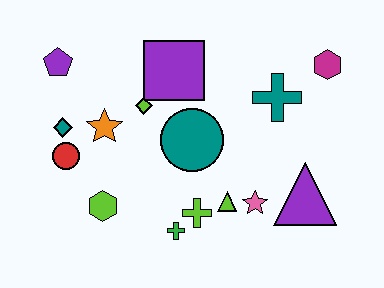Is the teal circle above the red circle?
Yes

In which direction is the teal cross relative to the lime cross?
The teal cross is above the lime cross.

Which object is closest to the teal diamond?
The red circle is closest to the teal diamond.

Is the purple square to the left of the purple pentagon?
No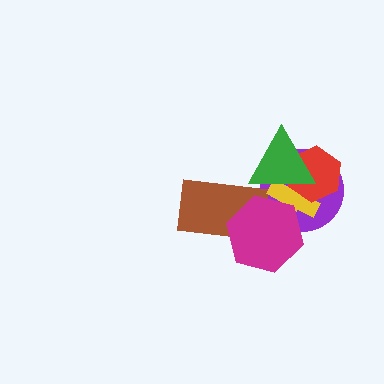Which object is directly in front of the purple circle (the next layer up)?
The yellow cross is directly in front of the purple circle.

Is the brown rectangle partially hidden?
Yes, it is partially covered by another shape.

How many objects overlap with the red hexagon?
3 objects overlap with the red hexagon.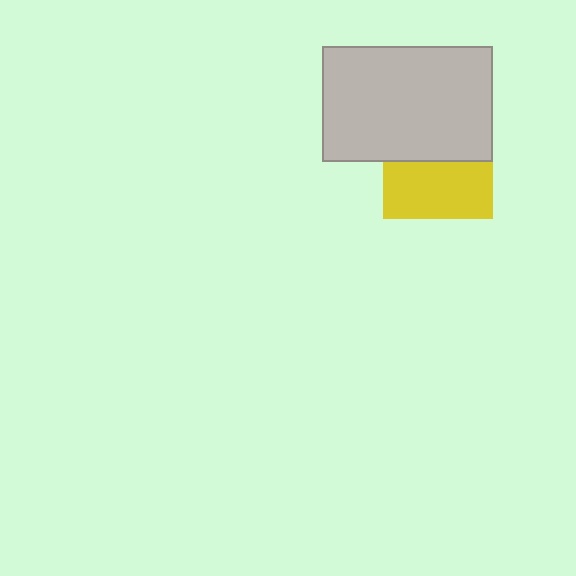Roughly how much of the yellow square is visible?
About half of it is visible (roughly 53%).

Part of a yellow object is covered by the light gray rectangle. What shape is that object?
It is a square.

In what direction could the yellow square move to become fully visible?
The yellow square could move down. That would shift it out from behind the light gray rectangle entirely.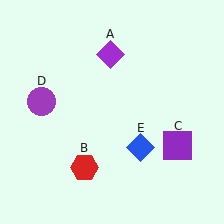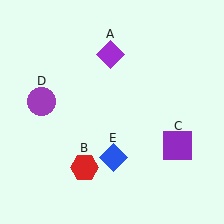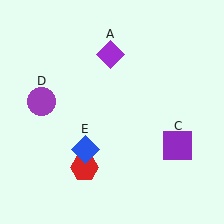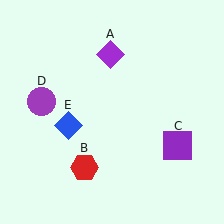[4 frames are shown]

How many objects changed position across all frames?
1 object changed position: blue diamond (object E).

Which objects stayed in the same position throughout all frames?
Purple diamond (object A) and red hexagon (object B) and purple square (object C) and purple circle (object D) remained stationary.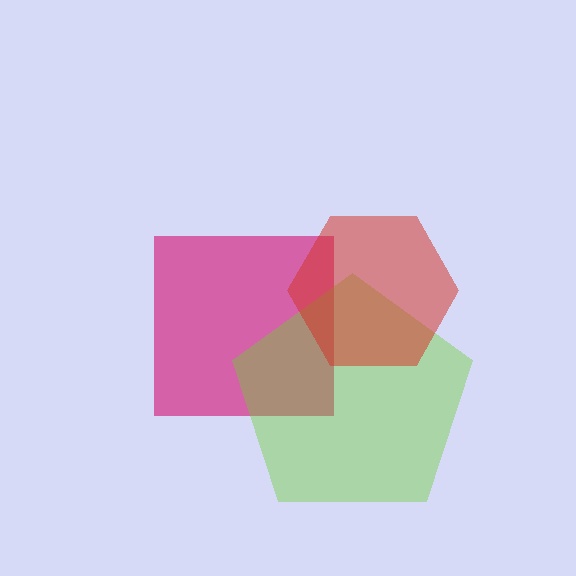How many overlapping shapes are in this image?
There are 3 overlapping shapes in the image.